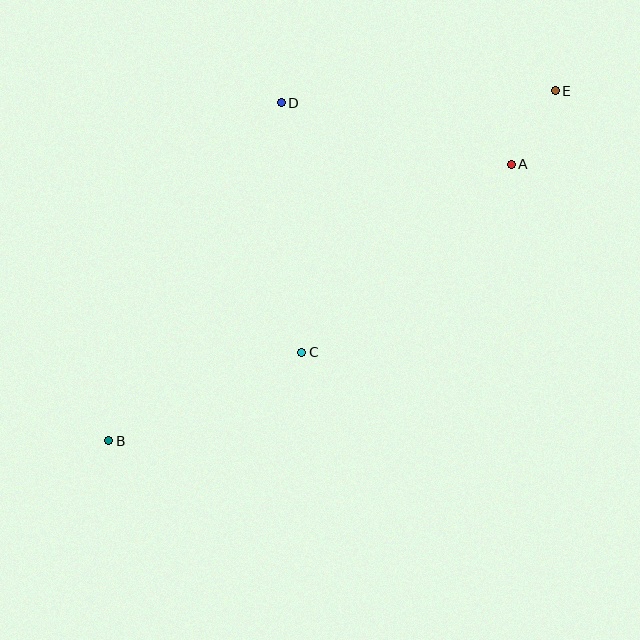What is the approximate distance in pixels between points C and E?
The distance between C and E is approximately 364 pixels.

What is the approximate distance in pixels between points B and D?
The distance between B and D is approximately 380 pixels.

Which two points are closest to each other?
Points A and E are closest to each other.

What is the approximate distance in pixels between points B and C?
The distance between B and C is approximately 212 pixels.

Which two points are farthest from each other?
Points B and E are farthest from each other.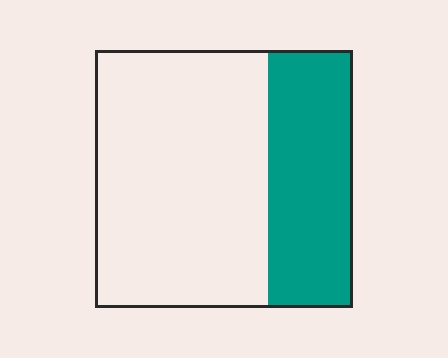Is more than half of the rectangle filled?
No.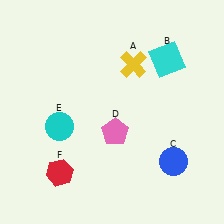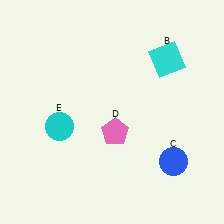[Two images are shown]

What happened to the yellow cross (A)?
The yellow cross (A) was removed in Image 2. It was in the top-right area of Image 1.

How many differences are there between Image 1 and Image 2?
There are 2 differences between the two images.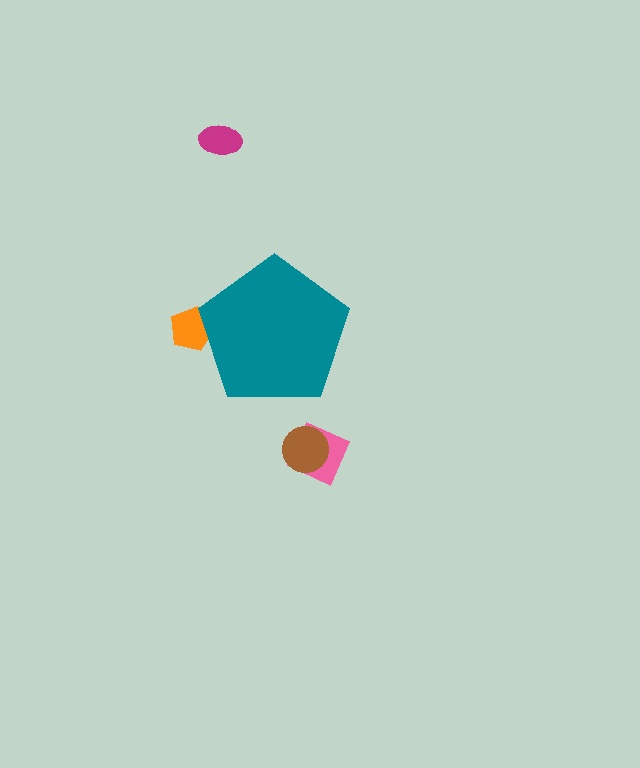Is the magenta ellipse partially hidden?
No, the magenta ellipse is fully visible.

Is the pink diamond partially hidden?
No, the pink diamond is fully visible.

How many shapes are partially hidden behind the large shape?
1 shape is partially hidden.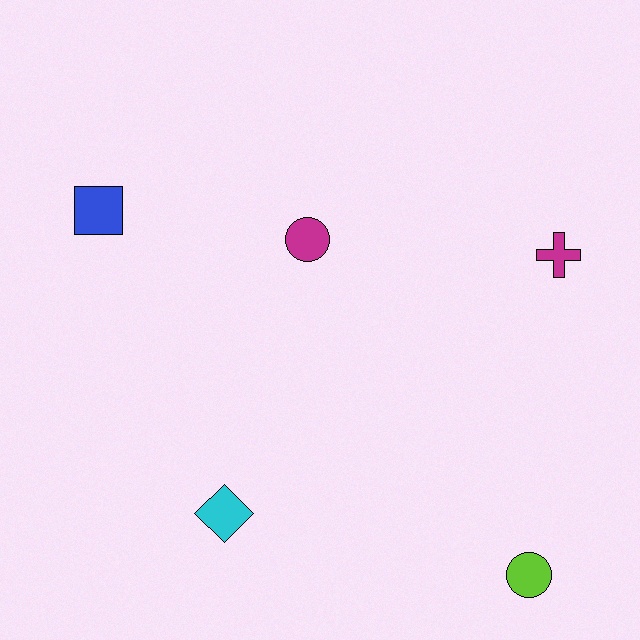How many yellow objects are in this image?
There are no yellow objects.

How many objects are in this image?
There are 5 objects.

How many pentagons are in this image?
There are no pentagons.